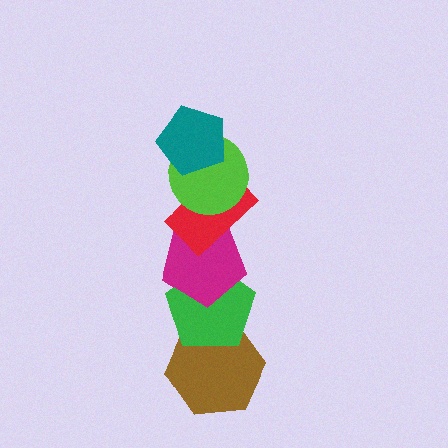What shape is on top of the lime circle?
The teal pentagon is on top of the lime circle.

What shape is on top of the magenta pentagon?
The red rectangle is on top of the magenta pentagon.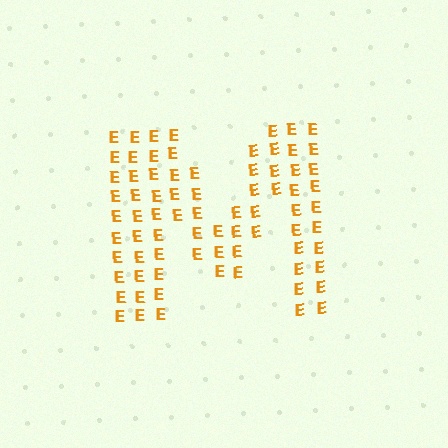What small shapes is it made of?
It is made of small letter E's.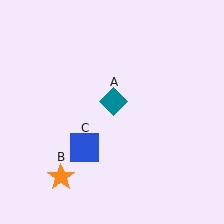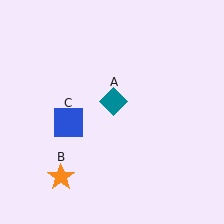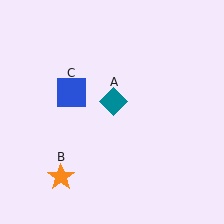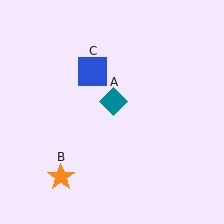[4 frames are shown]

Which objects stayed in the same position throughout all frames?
Teal diamond (object A) and orange star (object B) remained stationary.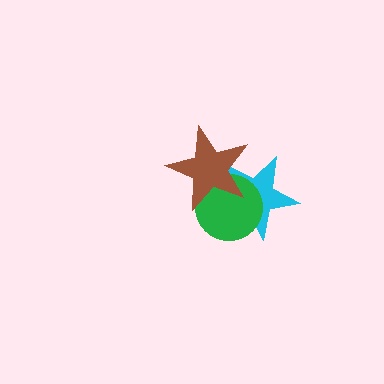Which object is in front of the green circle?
The brown star is in front of the green circle.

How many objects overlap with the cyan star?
2 objects overlap with the cyan star.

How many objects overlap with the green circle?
2 objects overlap with the green circle.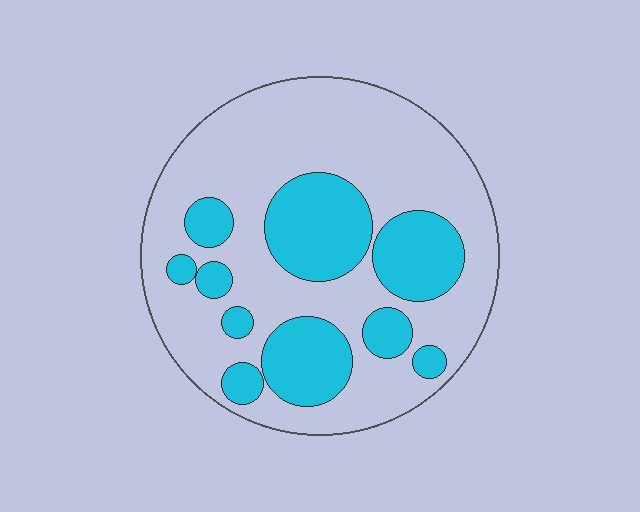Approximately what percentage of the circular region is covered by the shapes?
Approximately 30%.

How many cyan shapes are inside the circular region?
10.